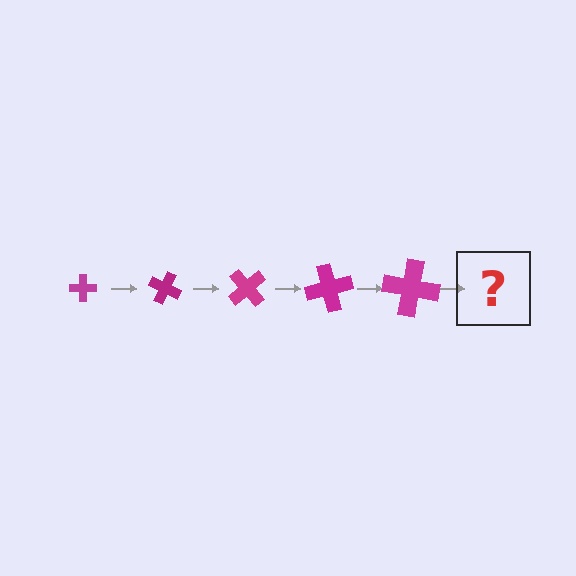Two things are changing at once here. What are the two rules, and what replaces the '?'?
The two rules are that the cross grows larger each step and it rotates 25 degrees each step. The '?' should be a cross, larger than the previous one and rotated 125 degrees from the start.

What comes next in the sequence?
The next element should be a cross, larger than the previous one and rotated 125 degrees from the start.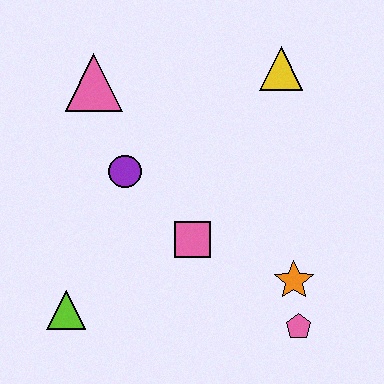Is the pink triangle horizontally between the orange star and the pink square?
No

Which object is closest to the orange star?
The pink pentagon is closest to the orange star.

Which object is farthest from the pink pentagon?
The pink triangle is farthest from the pink pentagon.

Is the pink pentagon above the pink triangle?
No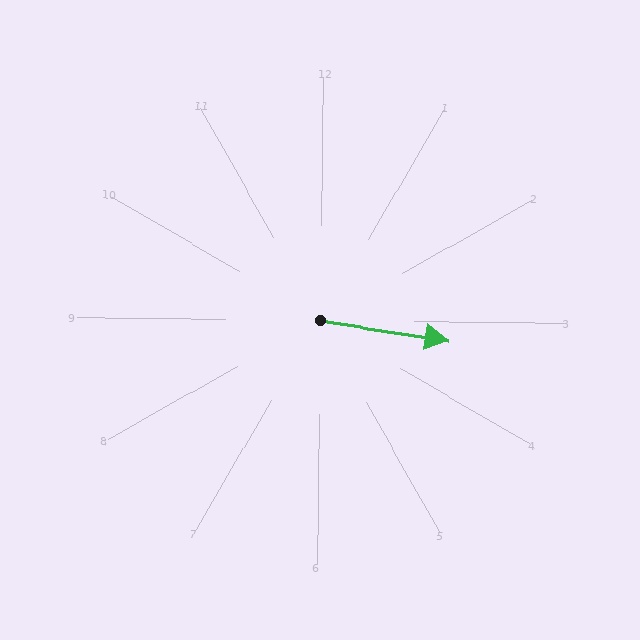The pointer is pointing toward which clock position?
Roughly 3 o'clock.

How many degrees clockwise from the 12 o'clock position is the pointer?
Approximately 99 degrees.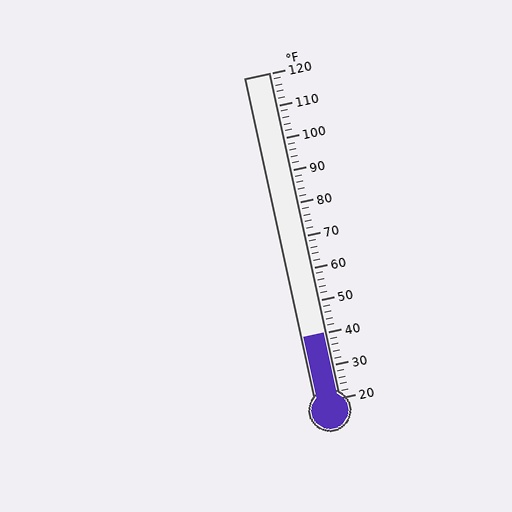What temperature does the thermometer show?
The thermometer shows approximately 40°F.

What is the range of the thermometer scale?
The thermometer scale ranges from 20°F to 120°F.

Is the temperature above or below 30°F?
The temperature is above 30°F.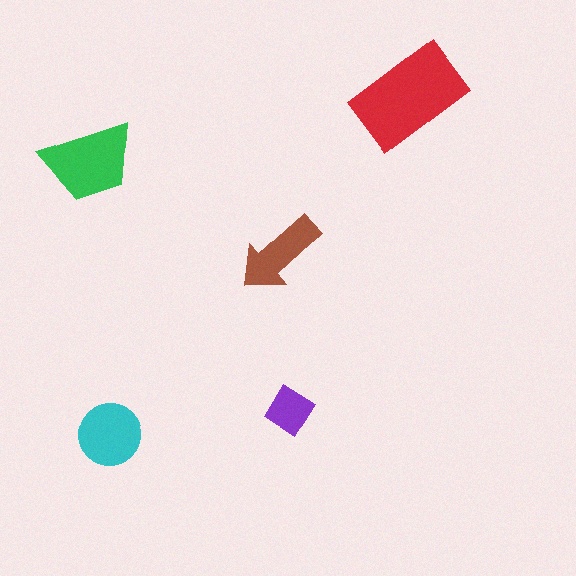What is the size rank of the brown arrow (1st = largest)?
4th.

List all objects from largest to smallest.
The red rectangle, the green trapezoid, the cyan circle, the brown arrow, the purple diamond.